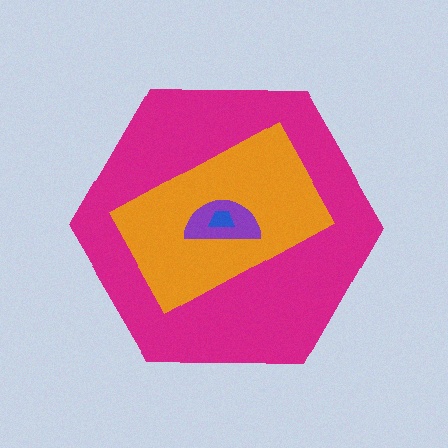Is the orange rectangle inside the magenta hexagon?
Yes.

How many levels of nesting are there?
4.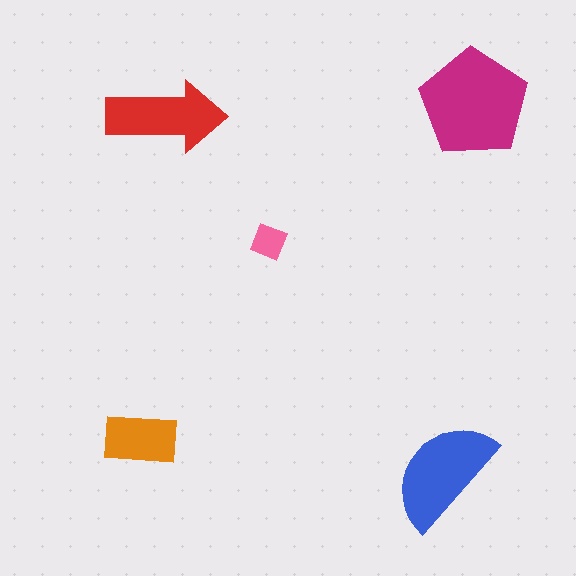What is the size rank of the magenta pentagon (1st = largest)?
1st.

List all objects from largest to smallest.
The magenta pentagon, the blue semicircle, the red arrow, the orange rectangle, the pink square.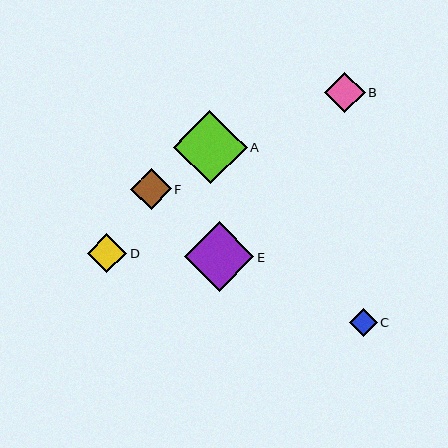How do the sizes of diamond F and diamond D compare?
Diamond F and diamond D are approximately the same size.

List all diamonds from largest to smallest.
From largest to smallest: A, E, F, B, D, C.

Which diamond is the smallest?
Diamond C is the smallest with a size of approximately 27 pixels.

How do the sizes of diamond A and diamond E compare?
Diamond A and diamond E are approximately the same size.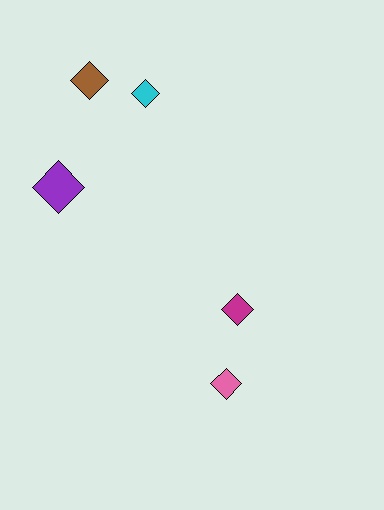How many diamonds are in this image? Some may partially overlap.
There are 5 diamonds.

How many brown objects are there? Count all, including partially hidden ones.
There is 1 brown object.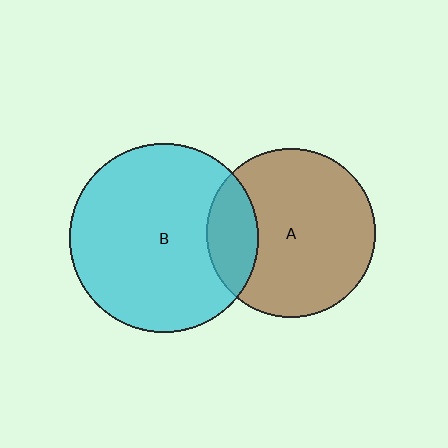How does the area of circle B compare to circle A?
Approximately 1.3 times.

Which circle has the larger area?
Circle B (cyan).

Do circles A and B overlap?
Yes.